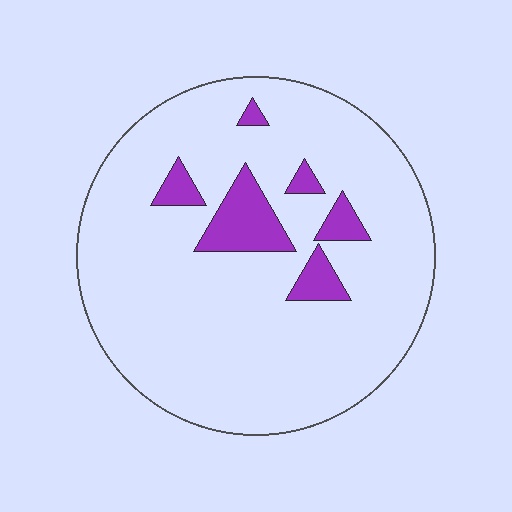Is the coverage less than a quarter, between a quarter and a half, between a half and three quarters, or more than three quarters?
Less than a quarter.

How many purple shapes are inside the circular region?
6.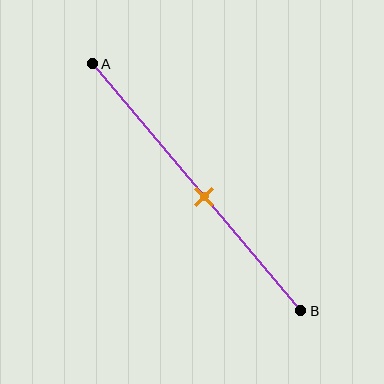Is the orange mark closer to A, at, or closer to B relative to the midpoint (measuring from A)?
The orange mark is closer to point B than the midpoint of segment AB.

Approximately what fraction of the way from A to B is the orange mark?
The orange mark is approximately 55% of the way from A to B.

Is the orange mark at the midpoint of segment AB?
No, the mark is at about 55% from A, not at the 50% midpoint.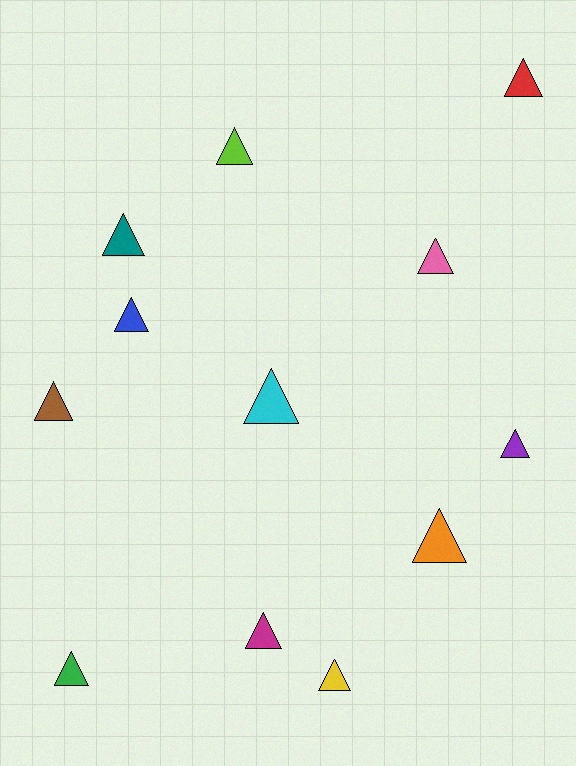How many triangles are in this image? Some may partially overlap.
There are 12 triangles.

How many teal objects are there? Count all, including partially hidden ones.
There is 1 teal object.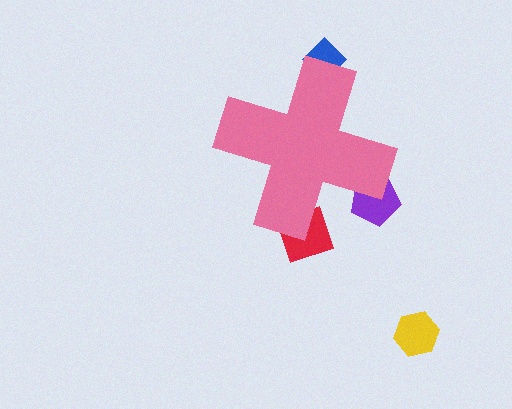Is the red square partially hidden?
Yes, the red square is partially hidden behind the pink cross.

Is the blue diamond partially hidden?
Yes, the blue diamond is partially hidden behind the pink cross.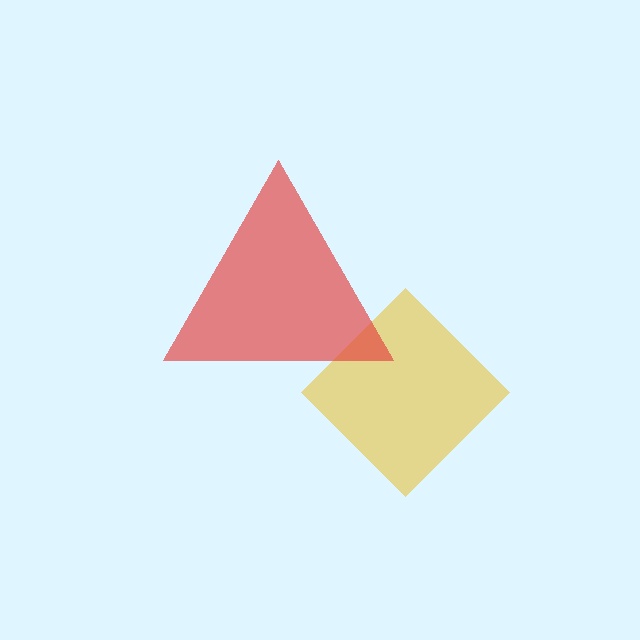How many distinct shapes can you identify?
There are 2 distinct shapes: a yellow diamond, a red triangle.